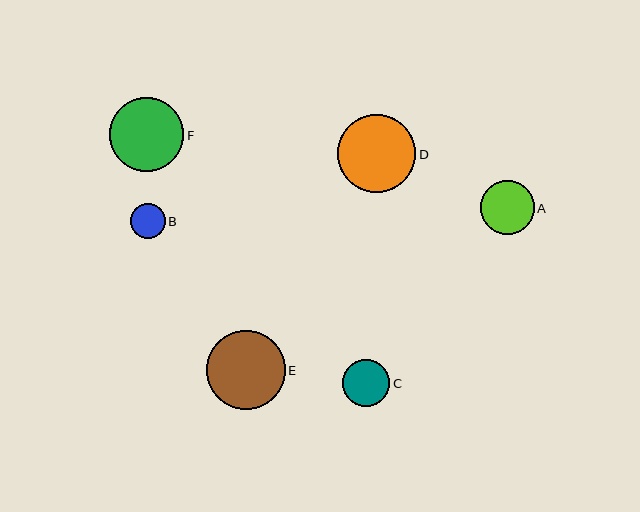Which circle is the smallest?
Circle B is the smallest with a size of approximately 35 pixels.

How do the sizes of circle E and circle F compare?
Circle E and circle F are approximately the same size.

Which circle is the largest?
Circle E is the largest with a size of approximately 79 pixels.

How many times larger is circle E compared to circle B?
Circle E is approximately 2.3 times the size of circle B.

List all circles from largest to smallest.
From largest to smallest: E, D, F, A, C, B.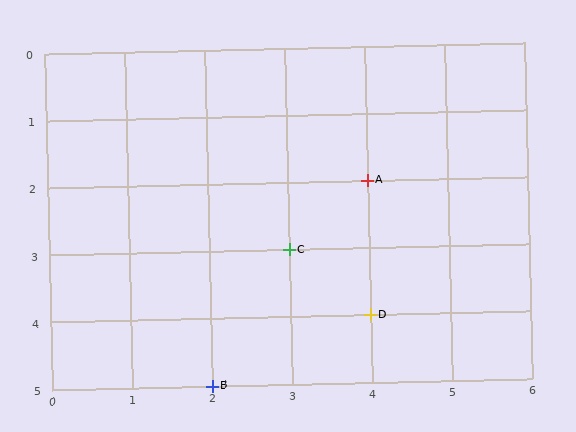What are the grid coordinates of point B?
Point B is at grid coordinates (2, 5).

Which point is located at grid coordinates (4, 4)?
Point D is at (4, 4).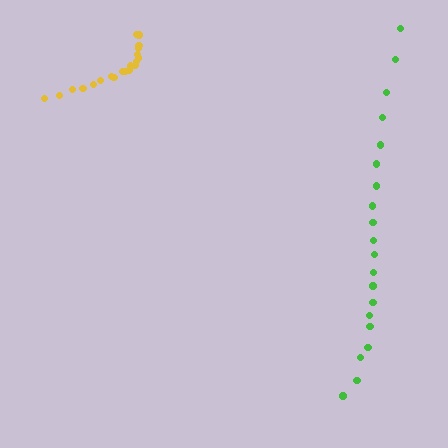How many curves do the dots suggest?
There are 2 distinct paths.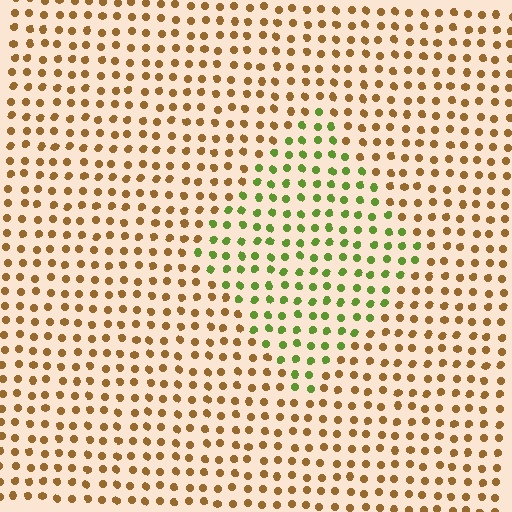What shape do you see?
I see a diamond.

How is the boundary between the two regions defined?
The boundary is defined purely by a slight shift in hue (about 60 degrees). Spacing, size, and orientation are identical on both sides.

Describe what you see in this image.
The image is filled with small brown elements in a uniform arrangement. A diamond-shaped region is visible where the elements are tinted to a slightly different hue, forming a subtle color boundary.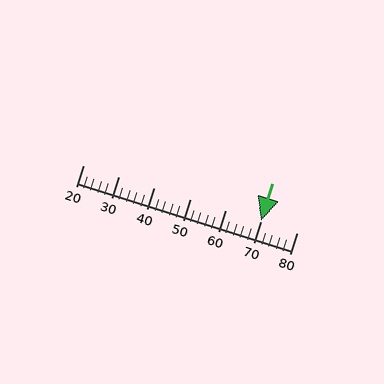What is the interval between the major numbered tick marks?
The major tick marks are spaced 10 units apart.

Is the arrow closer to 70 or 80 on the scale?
The arrow is closer to 70.